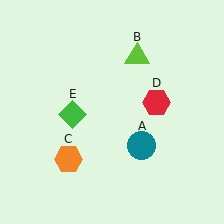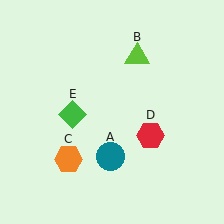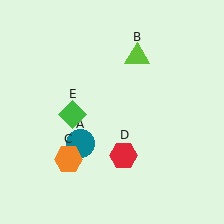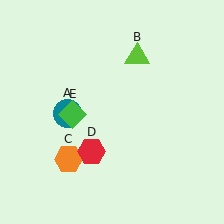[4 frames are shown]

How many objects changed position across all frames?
2 objects changed position: teal circle (object A), red hexagon (object D).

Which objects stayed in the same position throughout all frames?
Lime triangle (object B) and orange hexagon (object C) and green diamond (object E) remained stationary.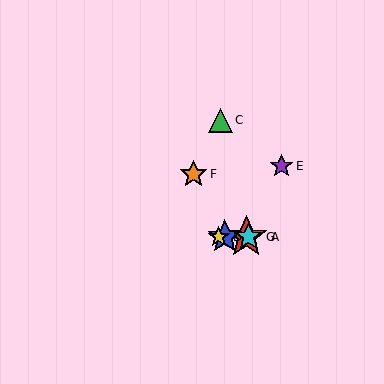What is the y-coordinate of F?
Object F is at y≈174.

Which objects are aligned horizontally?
Objects A, B, D, G are aligned horizontally.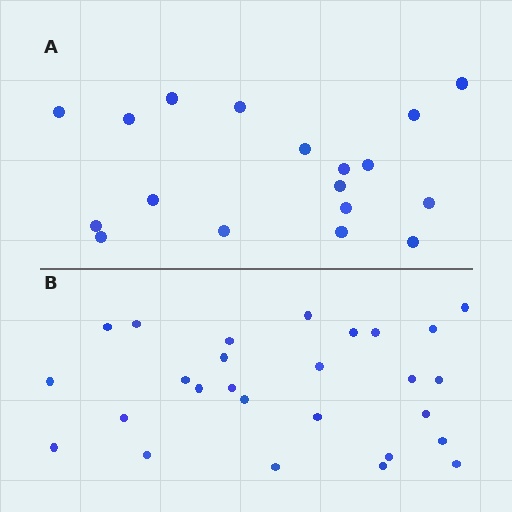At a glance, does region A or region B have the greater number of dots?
Region B (the bottom region) has more dots.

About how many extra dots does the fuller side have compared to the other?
Region B has roughly 8 or so more dots than region A.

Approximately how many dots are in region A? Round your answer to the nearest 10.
About 20 dots. (The exact count is 18, which rounds to 20.)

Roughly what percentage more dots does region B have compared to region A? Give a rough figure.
About 50% more.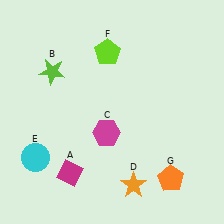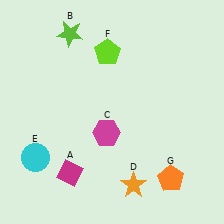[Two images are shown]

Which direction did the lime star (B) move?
The lime star (B) moved up.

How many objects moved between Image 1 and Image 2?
1 object moved between the two images.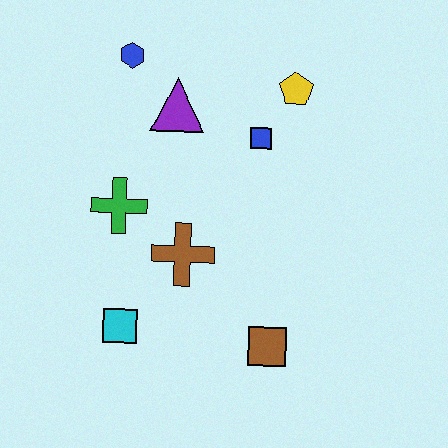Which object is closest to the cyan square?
The brown cross is closest to the cyan square.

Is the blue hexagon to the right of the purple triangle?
No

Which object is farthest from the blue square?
The cyan square is farthest from the blue square.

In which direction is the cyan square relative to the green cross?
The cyan square is below the green cross.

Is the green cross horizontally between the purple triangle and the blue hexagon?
No